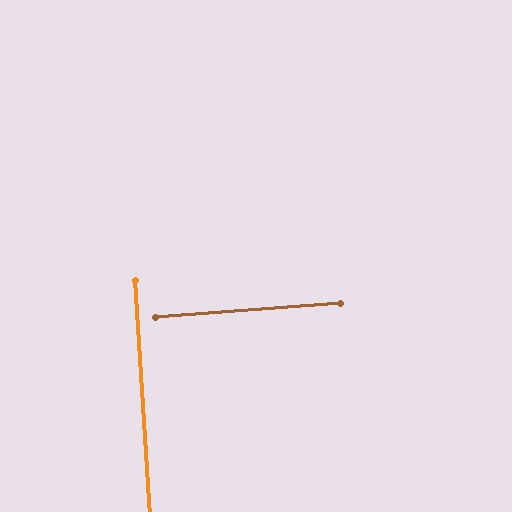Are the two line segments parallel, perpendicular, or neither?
Perpendicular — they meet at approximately 89°.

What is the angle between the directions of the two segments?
Approximately 89 degrees.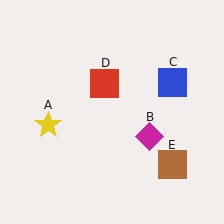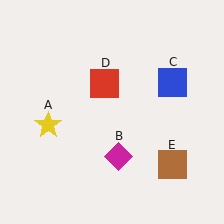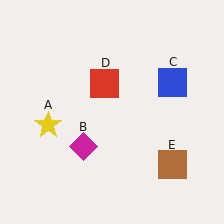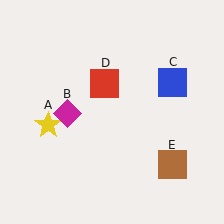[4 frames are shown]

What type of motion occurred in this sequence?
The magenta diamond (object B) rotated clockwise around the center of the scene.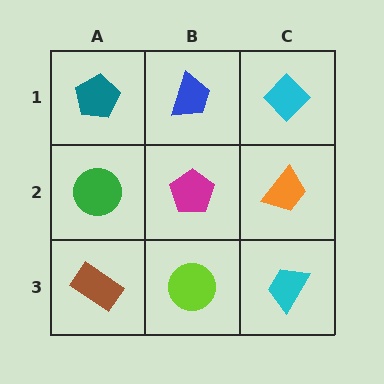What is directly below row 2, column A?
A brown rectangle.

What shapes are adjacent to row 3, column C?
An orange trapezoid (row 2, column C), a lime circle (row 3, column B).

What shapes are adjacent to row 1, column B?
A magenta pentagon (row 2, column B), a teal pentagon (row 1, column A), a cyan diamond (row 1, column C).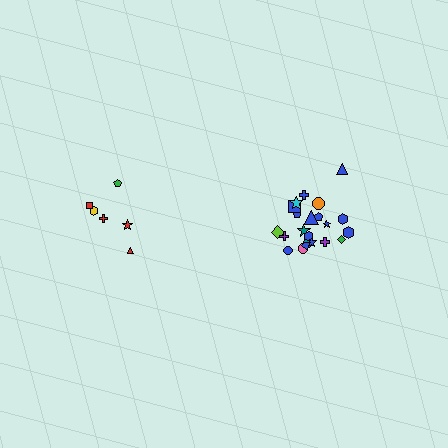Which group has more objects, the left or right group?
The right group.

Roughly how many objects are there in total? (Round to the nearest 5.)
Roughly 30 objects in total.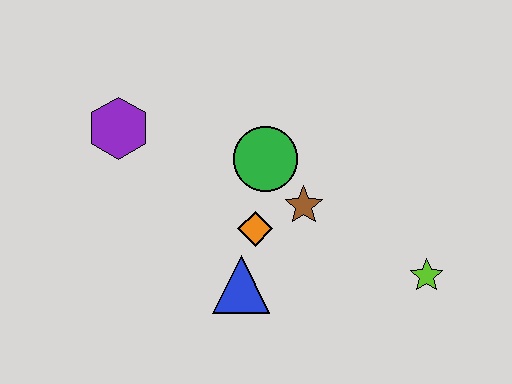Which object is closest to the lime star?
The brown star is closest to the lime star.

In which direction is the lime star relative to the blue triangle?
The lime star is to the right of the blue triangle.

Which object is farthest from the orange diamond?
The lime star is farthest from the orange diamond.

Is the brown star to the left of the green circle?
No